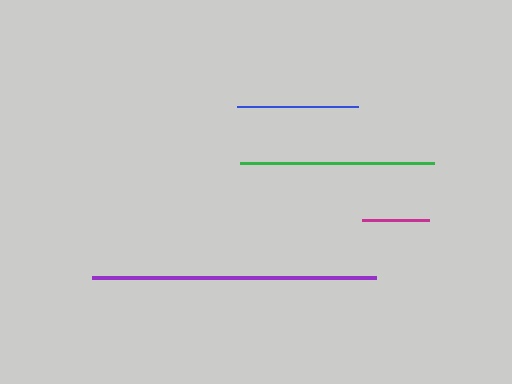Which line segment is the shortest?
The magenta line is the shortest at approximately 66 pixels.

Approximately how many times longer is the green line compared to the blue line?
The green line is approximately 1.6 times the length of the blue line.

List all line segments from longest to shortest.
From longest to shortest: purple, green, blue, magenta.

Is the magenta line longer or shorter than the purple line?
The purple line is longer than the magenta line.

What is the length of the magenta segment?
The magenta segment is approximately 66 pixels long.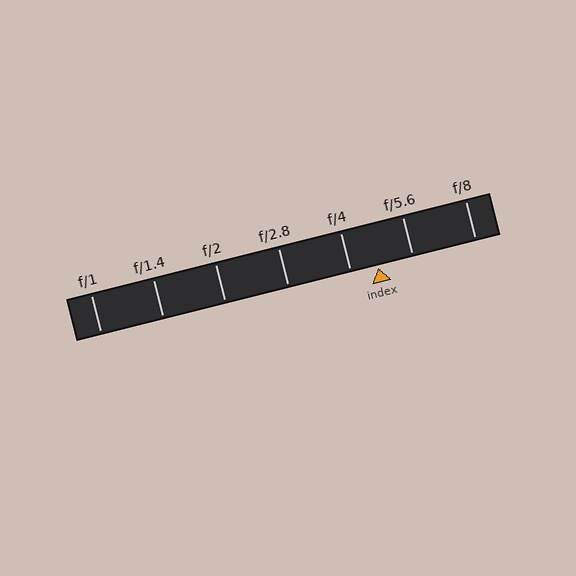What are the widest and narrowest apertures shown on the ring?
The widest aperture shown is f/1 and the narrowest is f/8.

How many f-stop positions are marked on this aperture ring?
There are 7 f-stop positions marked.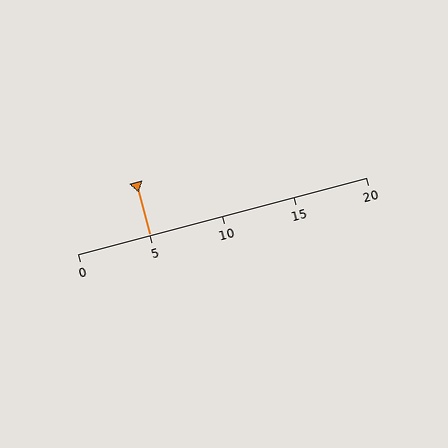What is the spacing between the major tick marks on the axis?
The major ticks are spaced 5 apart.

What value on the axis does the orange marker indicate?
The marker indicates approximately 5.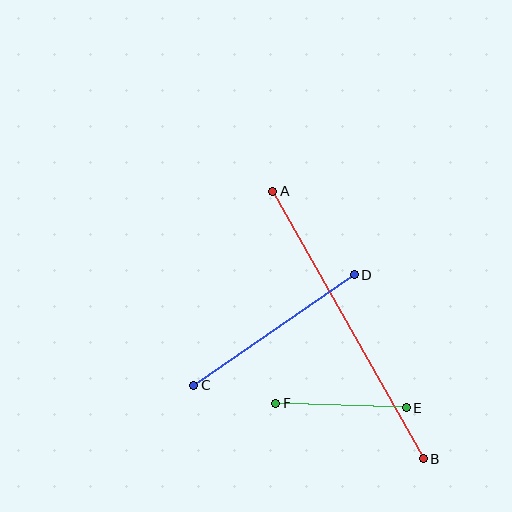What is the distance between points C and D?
The distance is approximately 195 pixels.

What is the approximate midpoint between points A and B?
The midpoint is at approximately (348, 325) pixels.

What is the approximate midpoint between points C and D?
The midpoint is at approximately (274, 330) pixels.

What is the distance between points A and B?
The distance is approximately 307 pixels.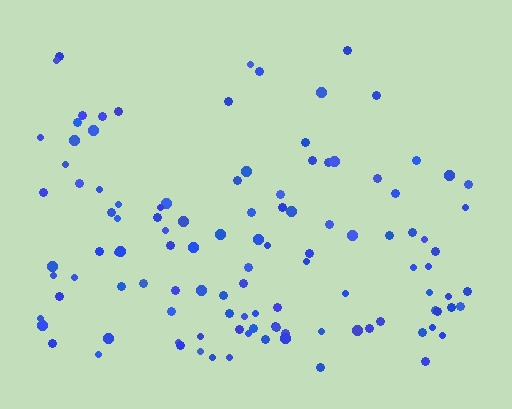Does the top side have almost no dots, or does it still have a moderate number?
Still a moderate number, just noticeably fewer than the bottom.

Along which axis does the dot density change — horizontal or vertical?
Vertical.